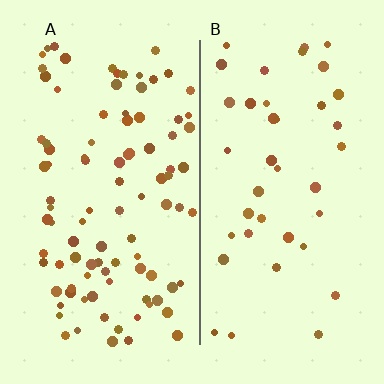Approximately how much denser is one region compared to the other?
Approximately 2.4× — region A over region B.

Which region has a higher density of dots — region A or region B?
A (the left).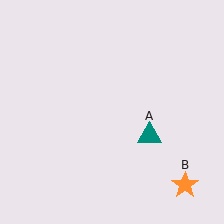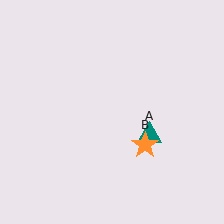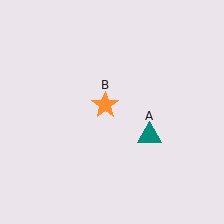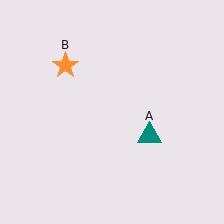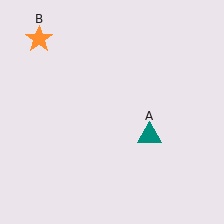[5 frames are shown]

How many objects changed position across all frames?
1 object changed position: orange star (object B).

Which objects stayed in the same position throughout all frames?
Teal triangle (object A) remained stationary.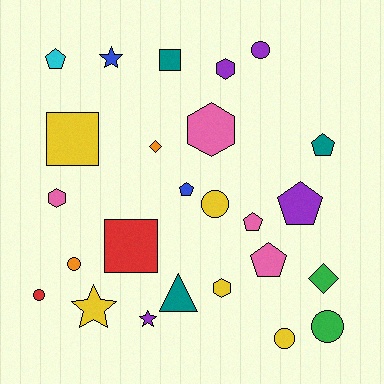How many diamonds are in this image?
There are 2 diamonds.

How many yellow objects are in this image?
There are 5 yellow objects.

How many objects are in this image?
There are 25 objects.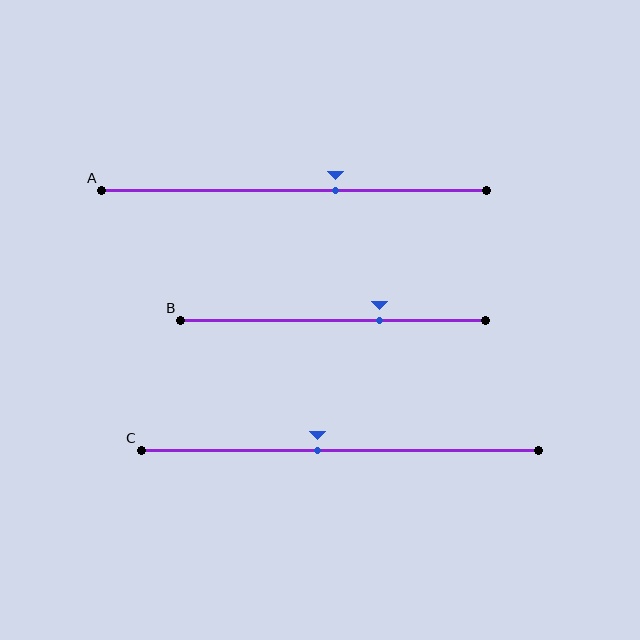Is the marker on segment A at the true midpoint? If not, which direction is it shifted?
No, the marker on segment A is shifted to the right by about 11% of the segment length.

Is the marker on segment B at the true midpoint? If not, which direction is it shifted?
No, the marker on segment B is shifted to the right by about 15% of the segment length.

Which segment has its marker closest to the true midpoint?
Segment C has its marker closest to the true midpoint.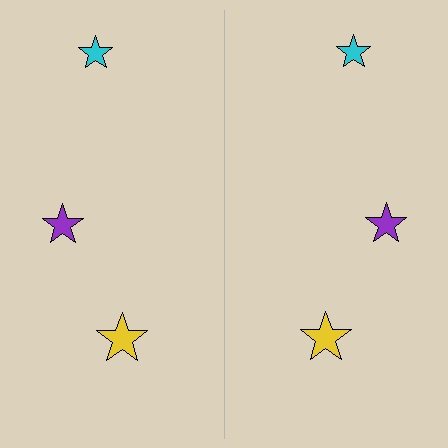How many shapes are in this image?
There are 6 shapes in this image.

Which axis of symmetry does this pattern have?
The pattern has a vertical axis of symmetry running through the center of the image.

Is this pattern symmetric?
Yes, this pattern has bilateral (reflection) symmetry.